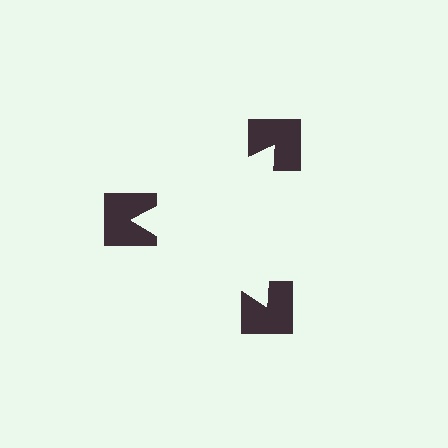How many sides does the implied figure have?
3 sides.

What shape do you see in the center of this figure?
An illusory triangle — its edges are inferred from the aligned wedge cuts in the notched squares, not physically drawn.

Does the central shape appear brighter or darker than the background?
It typically appears slightly brighter than the background, even though no actual brightness change is drawn.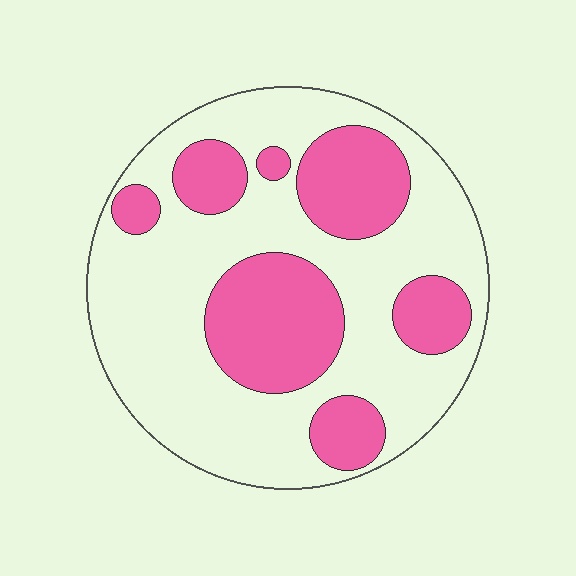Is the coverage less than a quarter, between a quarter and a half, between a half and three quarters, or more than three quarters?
Between a quarter and a half.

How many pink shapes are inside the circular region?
7.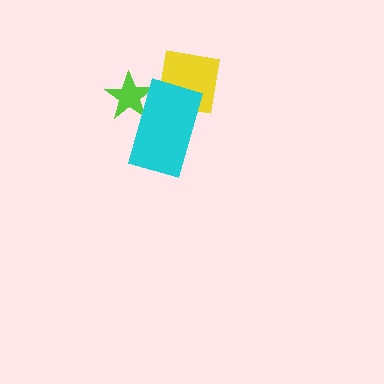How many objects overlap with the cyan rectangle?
2 objects overlap with the cyan rectangle.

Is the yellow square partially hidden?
Yes, it is partially covered by another shape.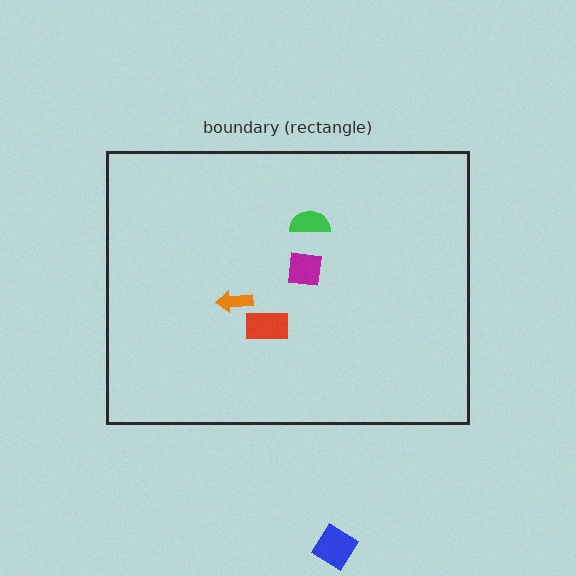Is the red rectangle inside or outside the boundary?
Inside.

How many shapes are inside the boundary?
4 inside, 1 outside.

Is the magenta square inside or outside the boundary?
Inside.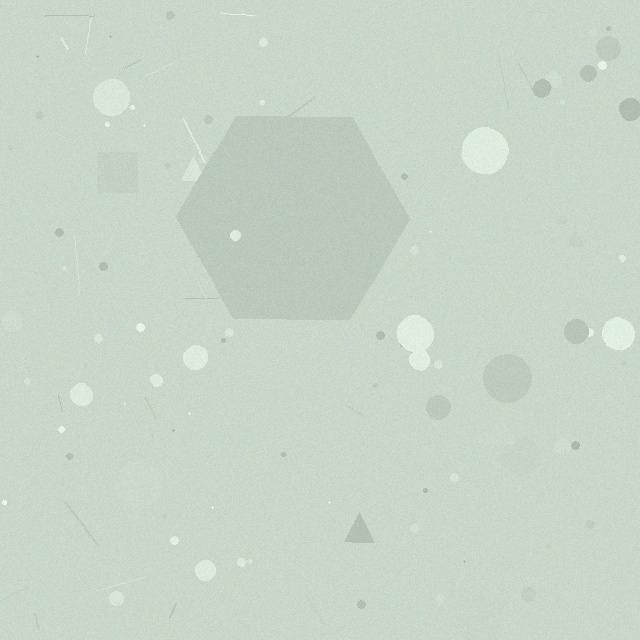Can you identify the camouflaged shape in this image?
The camouflaged shape is a hexagon.